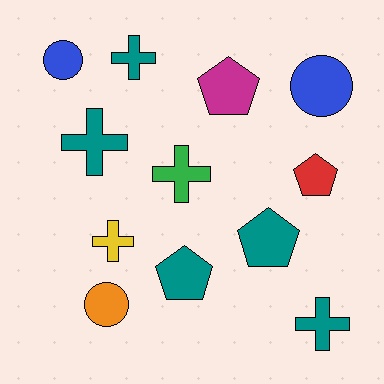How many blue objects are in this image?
There are 2 blue objects.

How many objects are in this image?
There are 12 objects.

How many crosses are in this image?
There are 5 crosses.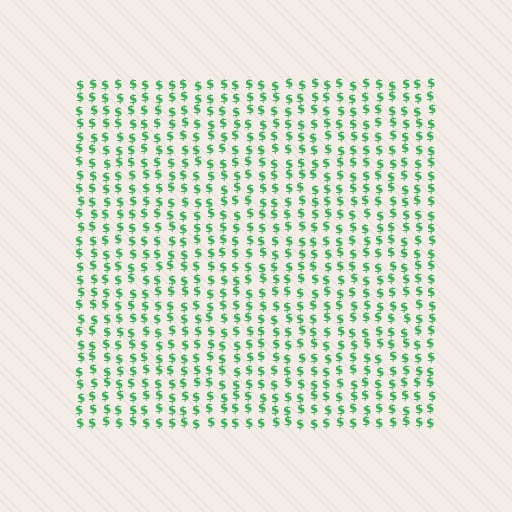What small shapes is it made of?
It is made of small dollar signs.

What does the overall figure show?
The overall figure shows a square.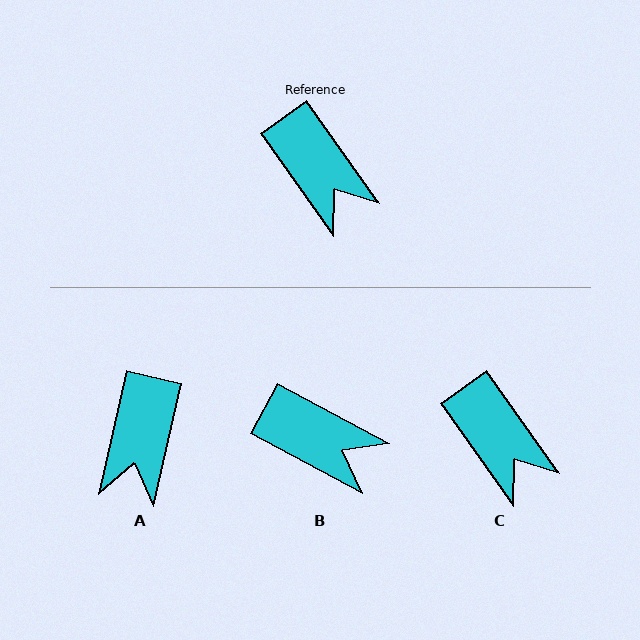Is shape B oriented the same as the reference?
No, it is off by about 26 degrees.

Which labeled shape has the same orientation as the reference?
C.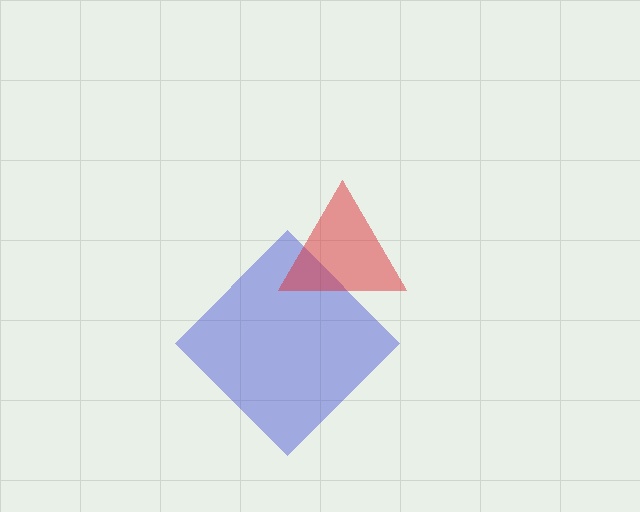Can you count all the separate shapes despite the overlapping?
Yes, there are 2 separate shapes.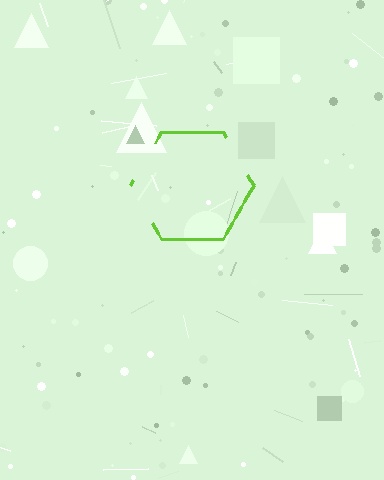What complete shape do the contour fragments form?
The contour fragments form a hexagon.